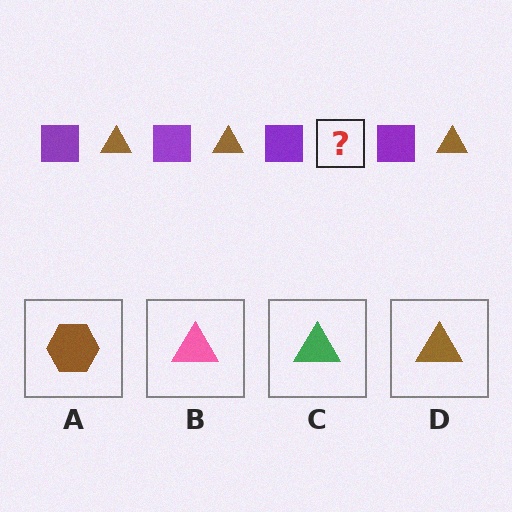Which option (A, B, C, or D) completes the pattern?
D.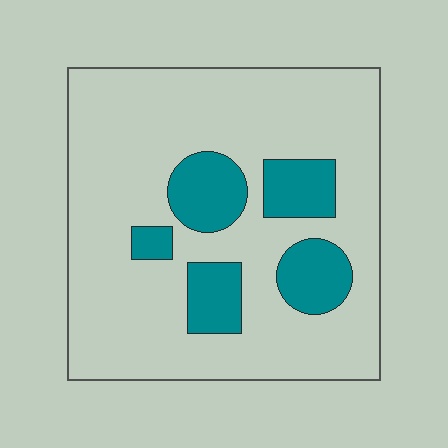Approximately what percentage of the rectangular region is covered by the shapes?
Approximately 20%.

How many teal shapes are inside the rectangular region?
5.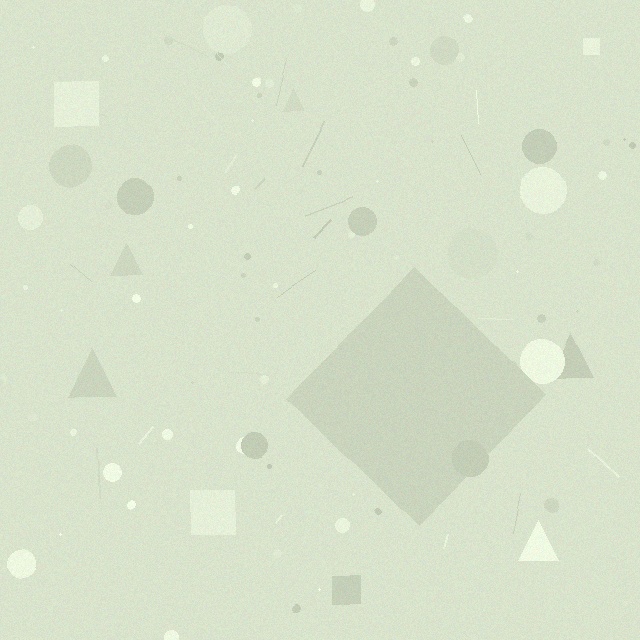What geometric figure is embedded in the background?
A diamond is embedded in the background.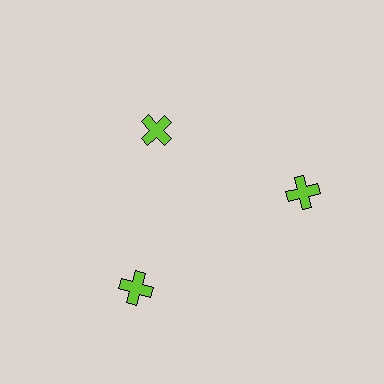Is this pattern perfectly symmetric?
No. The 3 lime crosses are arranged in a ring, but one element near the 11 o'clock position is pulled inward toward the center, breaking the 3-fold rotational symmetry.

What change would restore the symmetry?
The symmetry would be restored by moving it outward, back onto the ring so that all 3 crosses sit at equal angles and equal distance from the center.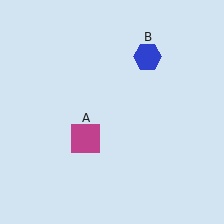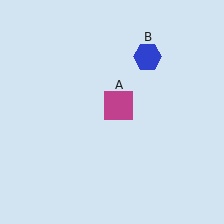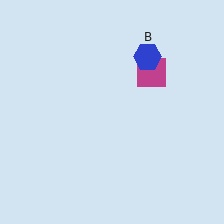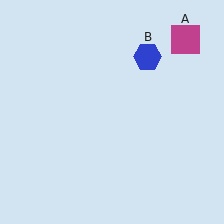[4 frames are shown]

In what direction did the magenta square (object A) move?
The magenta square (object A) moved up and to the right.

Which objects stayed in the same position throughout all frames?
Blue hexagon (object B) remained stationary.